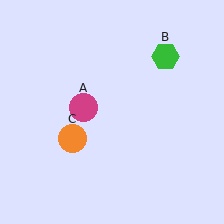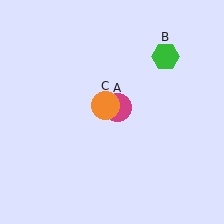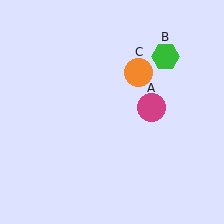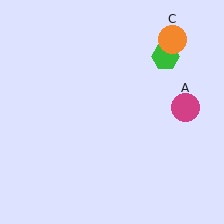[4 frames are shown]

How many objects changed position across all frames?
2 objects changed position: magenta circle (object A), orange circle (object C).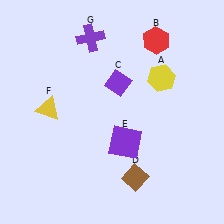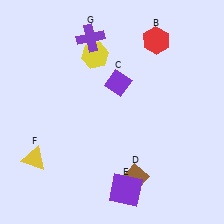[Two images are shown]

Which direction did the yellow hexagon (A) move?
The yellow hexagon (A) moved left.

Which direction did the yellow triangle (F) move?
The yellow triangle (F) moved down.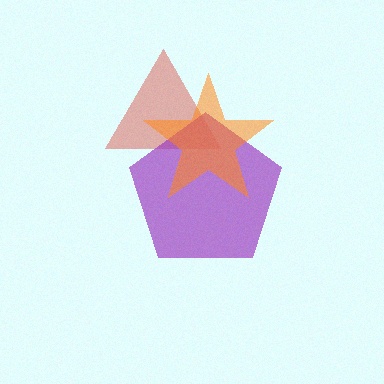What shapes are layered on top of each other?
The layered shapes are: a red triangle, a purple pentagon, an orange star.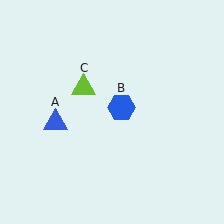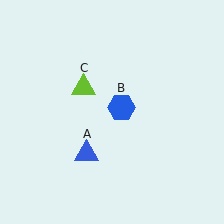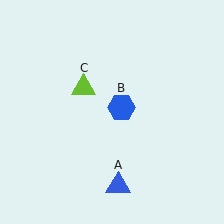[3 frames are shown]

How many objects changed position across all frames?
1 object changed position: blue triangle (object A).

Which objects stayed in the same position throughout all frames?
Blue hexagon (object B) and lime triangle (object C) remained stationary.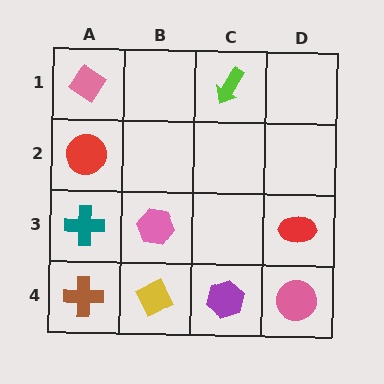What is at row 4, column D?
A pink circle.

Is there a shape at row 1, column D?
No, that cell is empty.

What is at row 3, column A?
A teal cross.